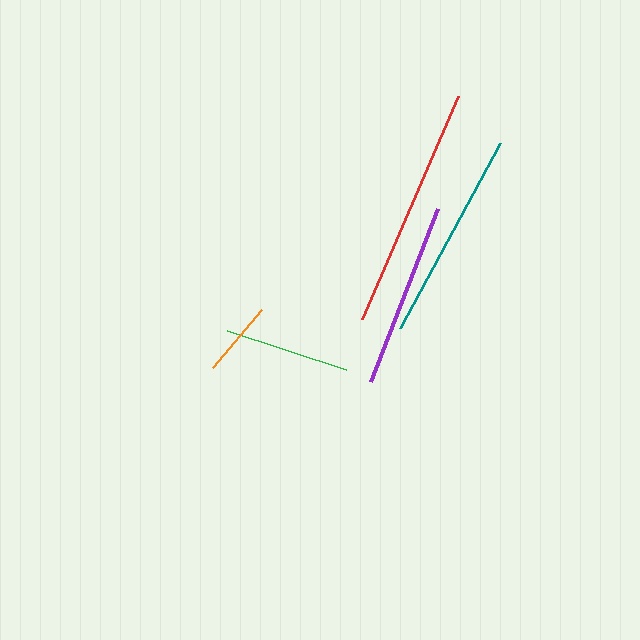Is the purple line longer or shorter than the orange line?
The purple line is longer than the orange line.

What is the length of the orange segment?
The orange segment is approximately 76 pixels long.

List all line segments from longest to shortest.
From longest to shortest: red, teal, purple, green, orange.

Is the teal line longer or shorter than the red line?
The red line is longer than the teal line.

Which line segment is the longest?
The red line is the longest at approximately 242 pixels.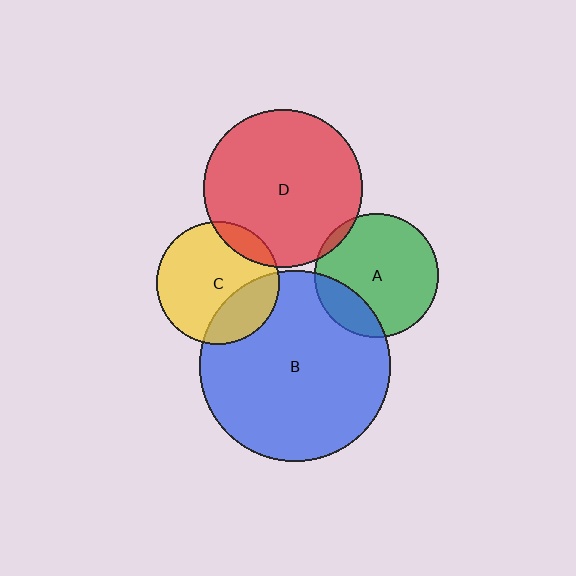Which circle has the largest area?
Circle B (blue).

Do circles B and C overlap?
Yes.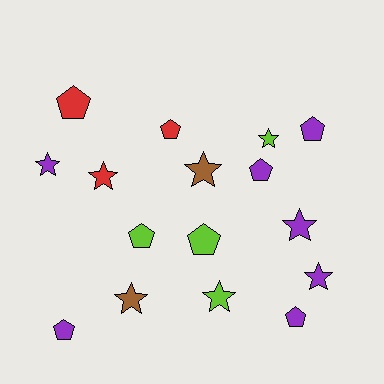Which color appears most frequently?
Purple, with 7 objects.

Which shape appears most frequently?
Star, with 8 objects.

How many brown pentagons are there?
There are no brown pentagons.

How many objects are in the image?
There are 16 objects.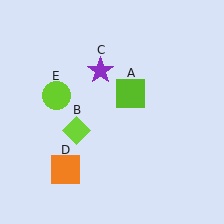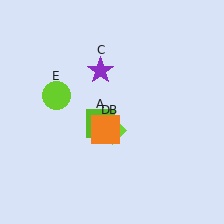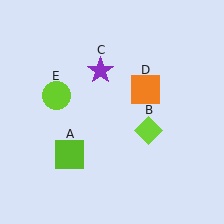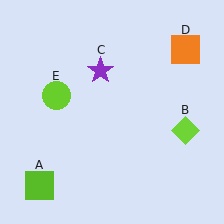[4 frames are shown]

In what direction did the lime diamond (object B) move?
The lime diamond (object B) moved right.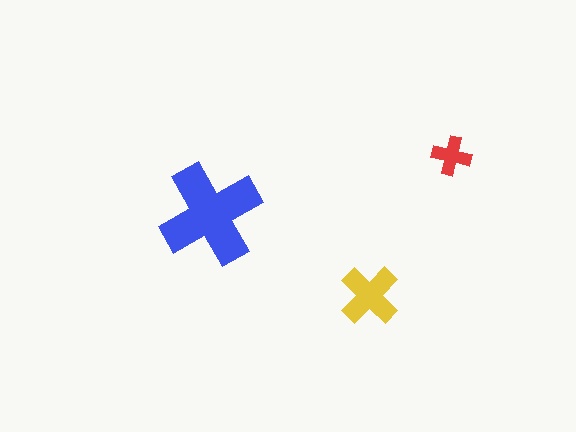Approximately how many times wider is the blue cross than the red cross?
About 2.5 times wider.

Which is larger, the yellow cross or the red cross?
The yellow one.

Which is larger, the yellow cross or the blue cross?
The blue one.